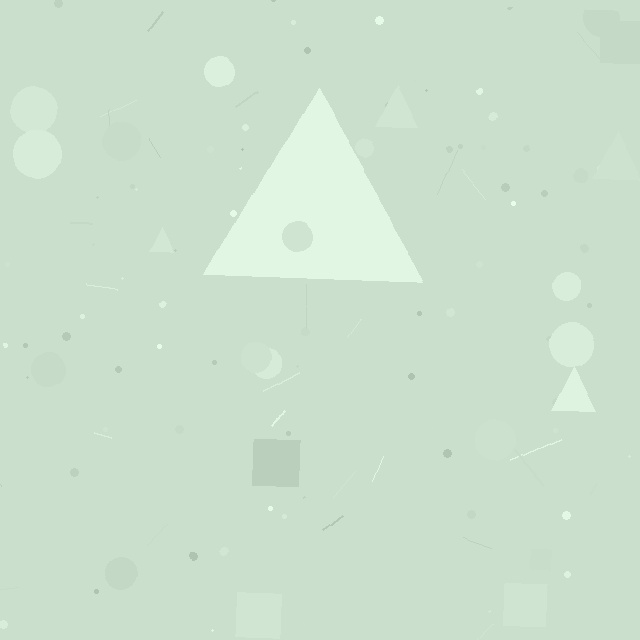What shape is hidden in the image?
A triangle is hidden in the image.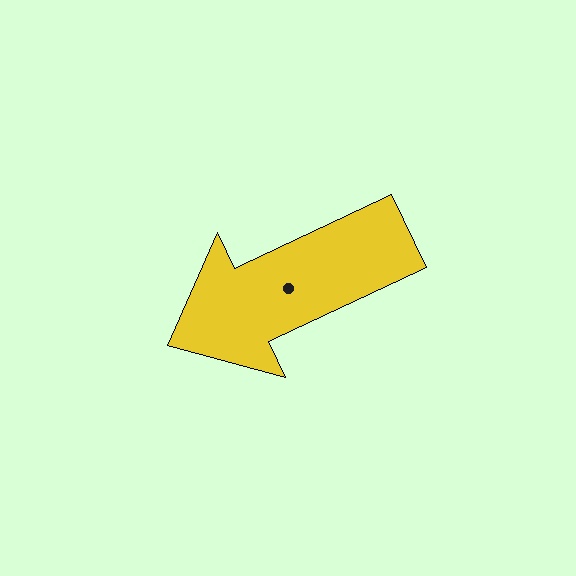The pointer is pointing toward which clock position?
Roughly 8 o'clock.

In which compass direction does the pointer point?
Southwest.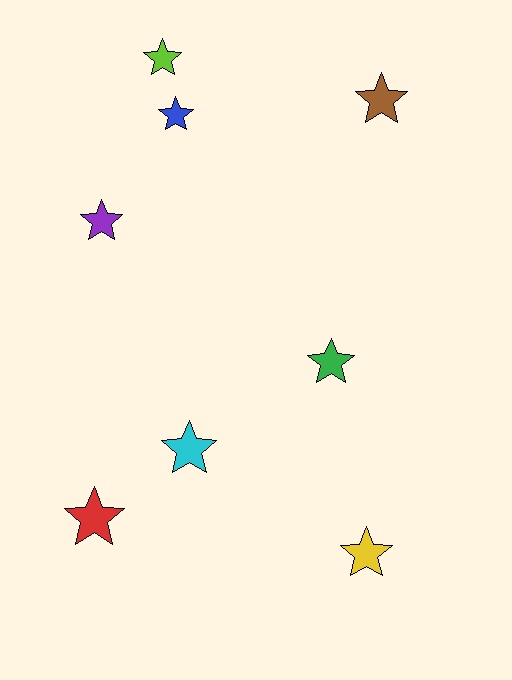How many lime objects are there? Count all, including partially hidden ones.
There is 1 lime object.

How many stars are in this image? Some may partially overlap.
There are 8 stars.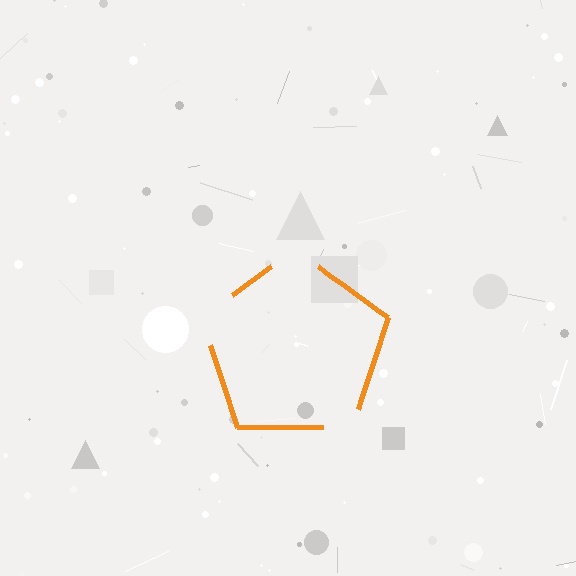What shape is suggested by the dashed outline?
The dashed outline suggests a pentagon.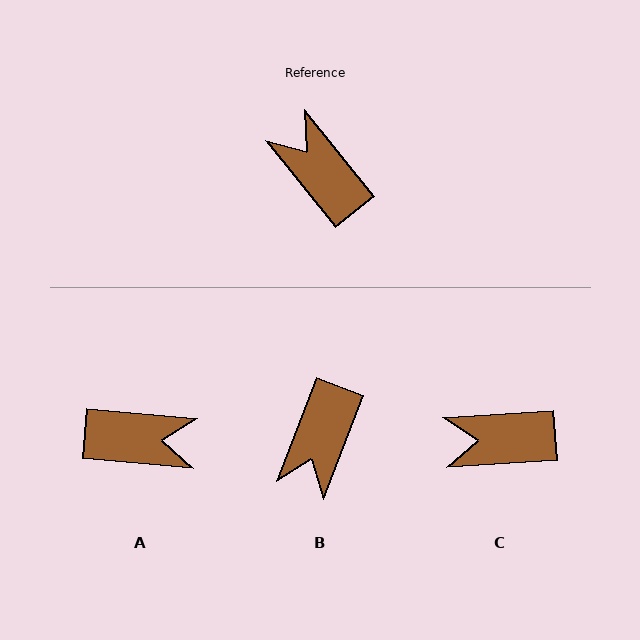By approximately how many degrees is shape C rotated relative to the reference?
Approximately 55 degrees counter-clockwise.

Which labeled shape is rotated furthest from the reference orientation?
A, about 134 degrees away.